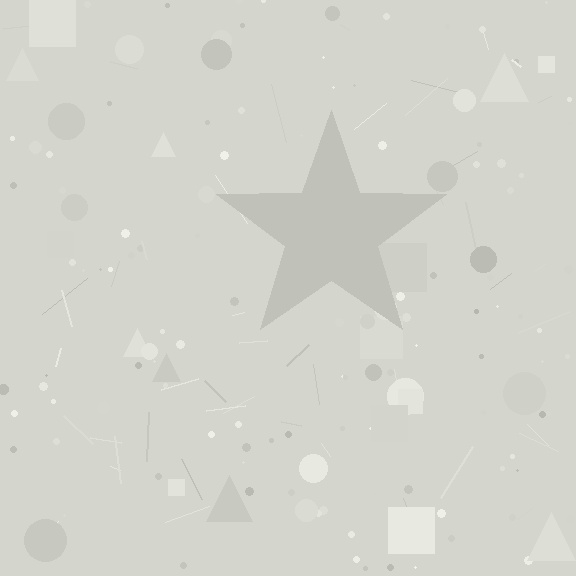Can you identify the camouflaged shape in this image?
The camouflaged shape is a star.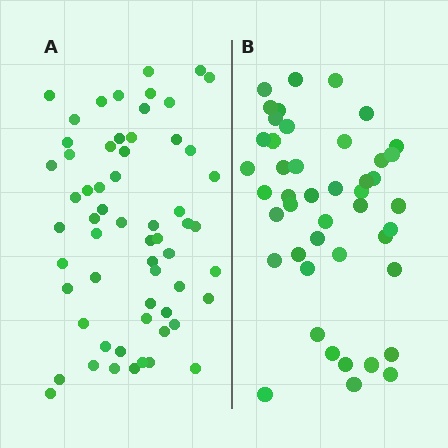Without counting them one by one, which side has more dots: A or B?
Region A (the left region) has more dots.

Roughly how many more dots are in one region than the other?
Region A has approximately 15 more dots than region B.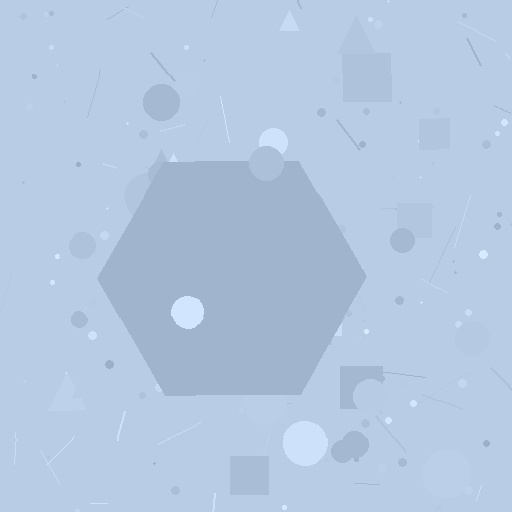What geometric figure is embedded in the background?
A hexagon is embedded in the background.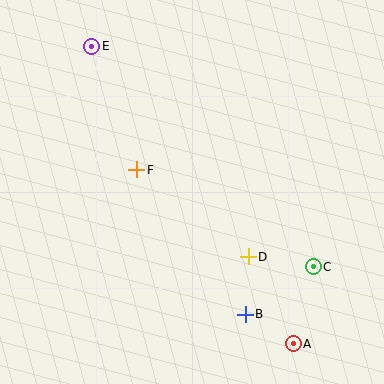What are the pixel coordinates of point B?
Point B is at (245, 314).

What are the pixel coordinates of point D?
Point D is at (248, 257).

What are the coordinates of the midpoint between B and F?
The midpoint between B and F is at (191, 242).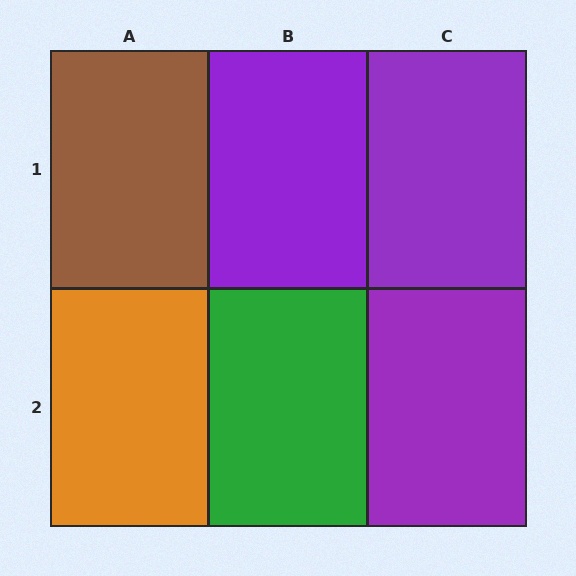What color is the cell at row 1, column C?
Purple.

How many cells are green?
1 cell is green.